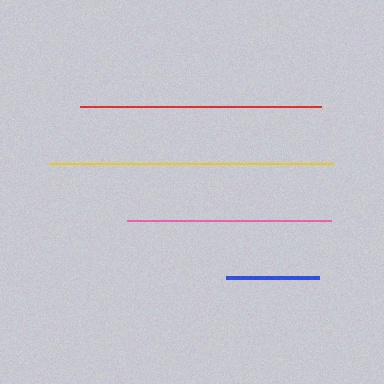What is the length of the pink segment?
The pink segment is approximately 204 pixels long.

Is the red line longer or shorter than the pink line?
The red line is longer than the pink line.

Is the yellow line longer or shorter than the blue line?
The yellow line is longer than the blue line.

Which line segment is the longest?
The yellow line is the longest at approximately 284 pixels.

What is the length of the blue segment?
The blue segment is approximately 93 pixels long.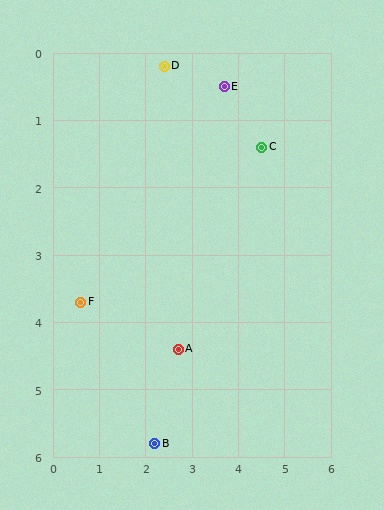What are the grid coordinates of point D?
Point D is at approximately (2.4, 0.2).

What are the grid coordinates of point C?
Point C is at approximately (4.5, 1.4).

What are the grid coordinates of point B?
Point B is at approximately (2.2, 5.8).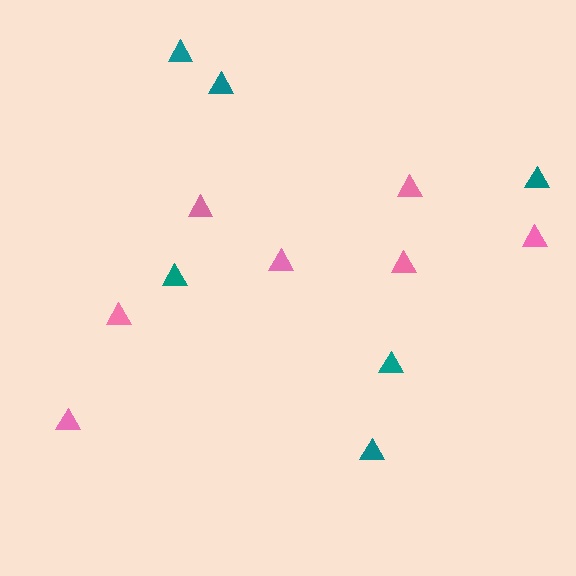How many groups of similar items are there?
There are 2 groups: one group of teal triangles (6) and one group of pink triangles (7).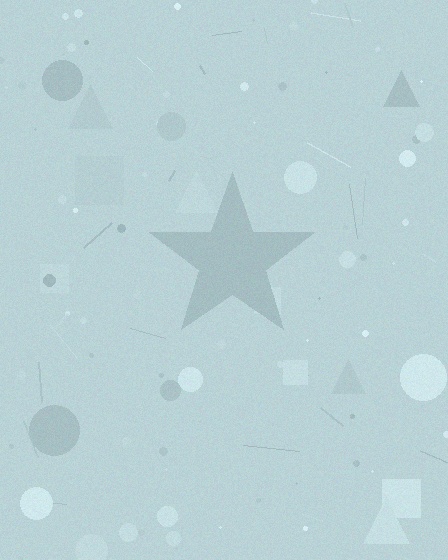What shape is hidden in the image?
A star is hidden in the image.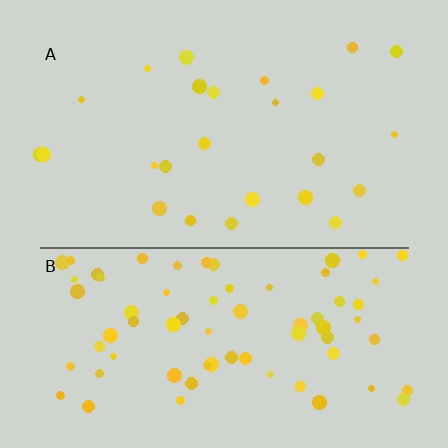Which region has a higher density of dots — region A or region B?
B (the bottom).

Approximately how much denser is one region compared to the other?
Approximately 3.0× — region B over region A.